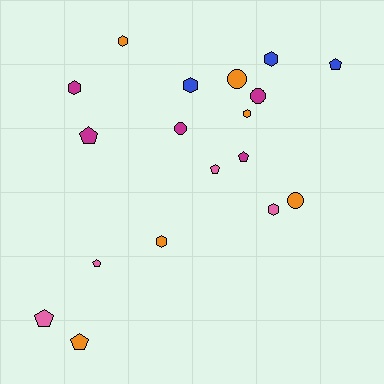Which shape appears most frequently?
Pentagon, with 7 objects.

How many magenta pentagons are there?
There are 2 magenta pentagons.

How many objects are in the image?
There are 18 objects.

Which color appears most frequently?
Orange, with 6 objects.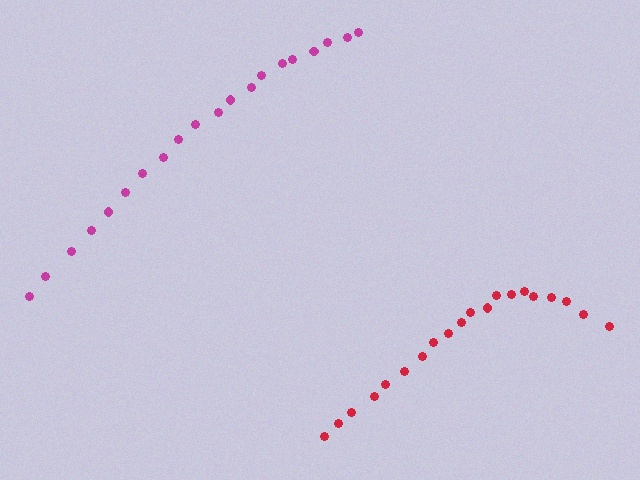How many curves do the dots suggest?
There are 2 distinct paths.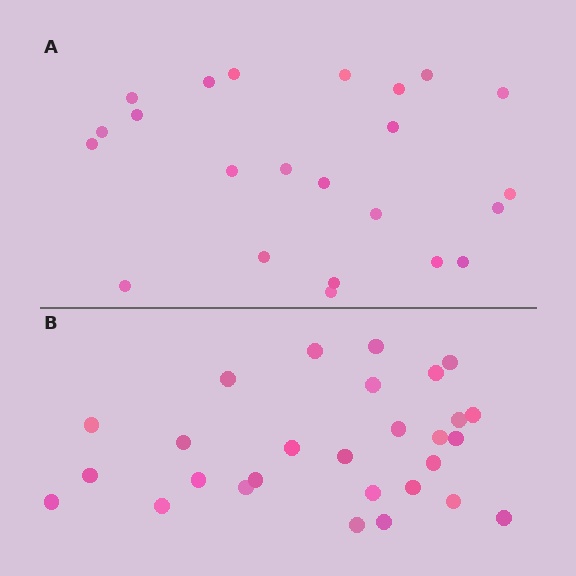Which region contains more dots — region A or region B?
Region B (the bottom region) has more dots.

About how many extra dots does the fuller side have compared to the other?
Region B has about 5 more dots than region A.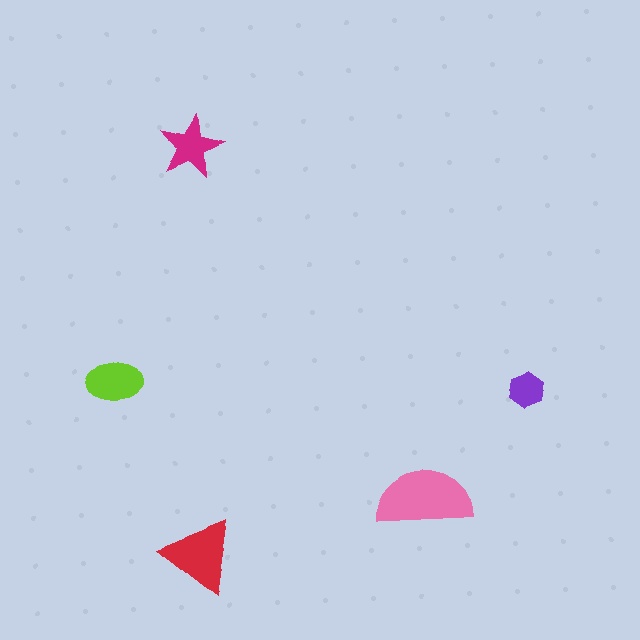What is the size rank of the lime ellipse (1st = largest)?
3rd.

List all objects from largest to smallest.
The pink semicircle, the red triangle, the lime ellipse, the magenta star, the purple hexagon.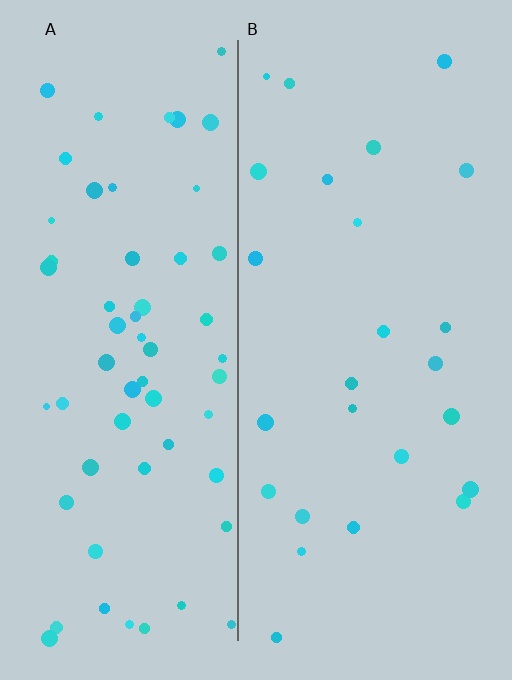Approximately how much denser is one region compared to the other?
Approximately 2.3× — region A over region B.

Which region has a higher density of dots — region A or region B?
A (the left).